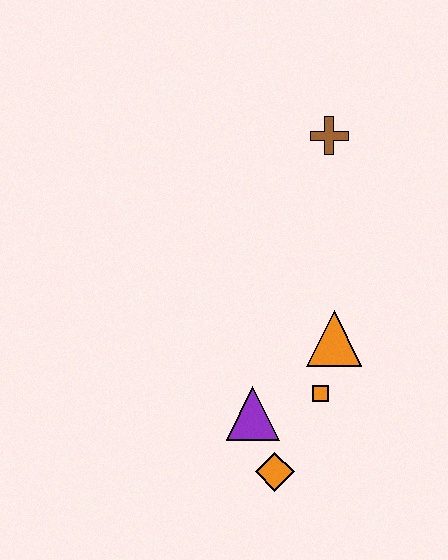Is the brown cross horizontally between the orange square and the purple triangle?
No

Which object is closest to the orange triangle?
The orange square is closest to the orange triangle.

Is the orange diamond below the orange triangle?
Yes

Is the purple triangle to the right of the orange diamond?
No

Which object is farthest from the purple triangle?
The brown cross is farthest from the purple triangle.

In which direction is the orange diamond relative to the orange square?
The orange diamond is below the orange square.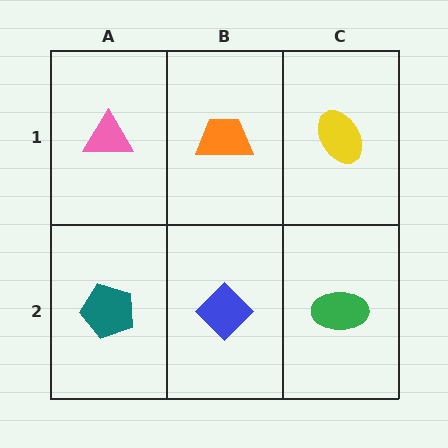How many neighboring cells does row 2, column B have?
3.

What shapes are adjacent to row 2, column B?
An orange trapezoid (row 1, column B), a teal pentagon (row 2, column A), a green ellipse (row 2, column C).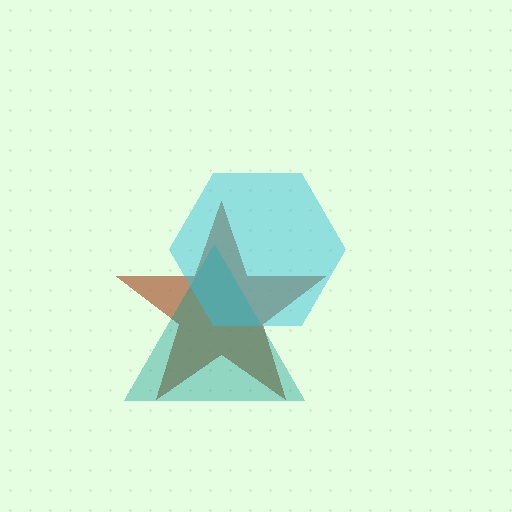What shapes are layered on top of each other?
The layered shapes are: a brown star, a teal triangle, a cyan hexagon.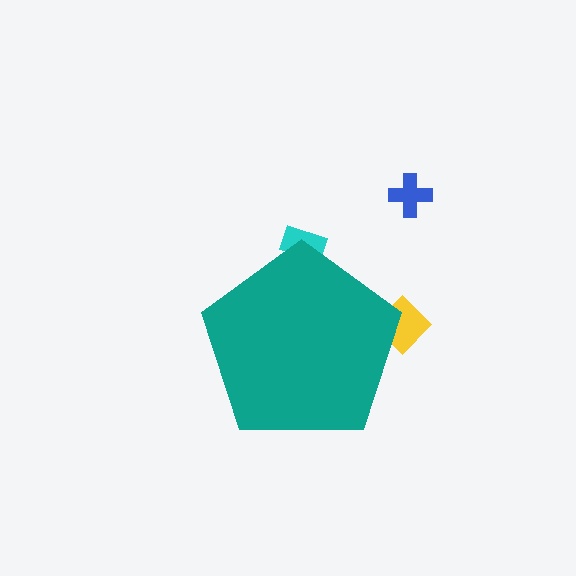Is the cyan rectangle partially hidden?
Yes, the cyan rectangle is partially hidden behind the teal pentagon.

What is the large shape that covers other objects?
A teal pentagon.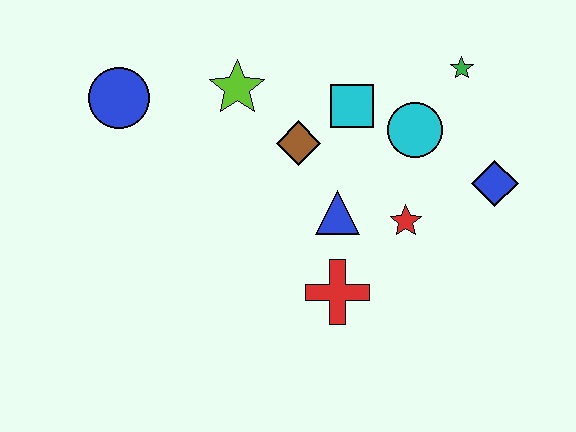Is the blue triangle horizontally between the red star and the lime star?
Yes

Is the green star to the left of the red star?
No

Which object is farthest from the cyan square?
The blue circle is farthest from the cyan square.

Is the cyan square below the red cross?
No